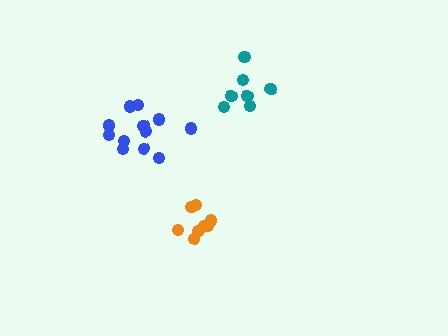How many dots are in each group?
Group 1: 12 dots, Group 2: 7 dots, Group 3: 8 dots (27 total).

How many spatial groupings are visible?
There are 3 spatial groupings.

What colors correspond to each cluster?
The clusters are colored: blue, teal, orange.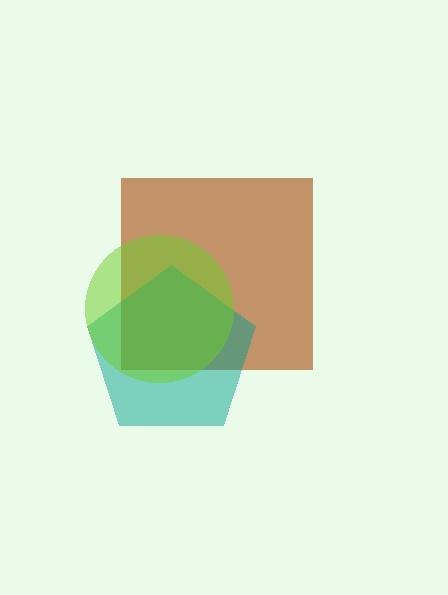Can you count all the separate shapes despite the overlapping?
Yes, there are 3 separate shapes.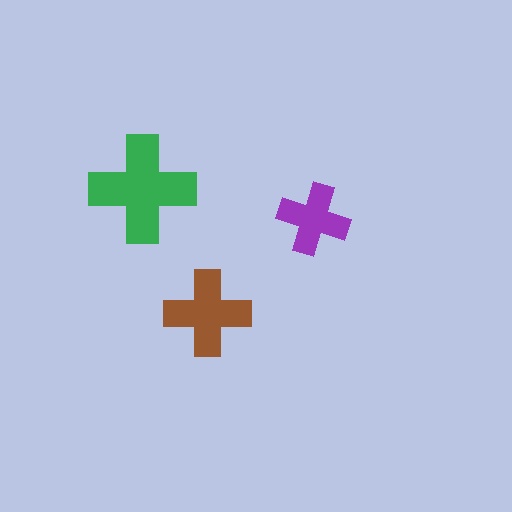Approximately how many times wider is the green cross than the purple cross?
About 1.5 times wider.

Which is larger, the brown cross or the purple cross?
The brown one.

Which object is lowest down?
The brown cross is bottommost.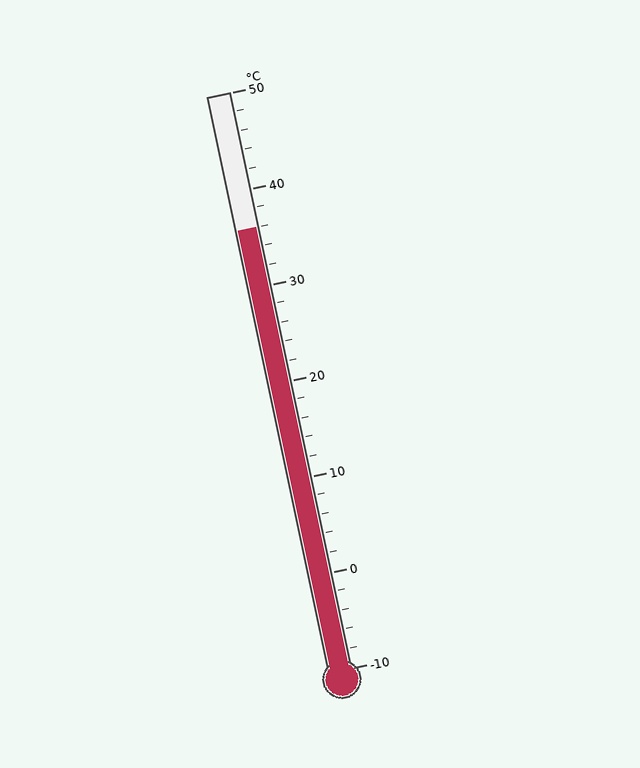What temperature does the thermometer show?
The thermometer shows approximately 36°C.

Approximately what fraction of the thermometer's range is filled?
The thermometer is filled to approximately 75% of its range.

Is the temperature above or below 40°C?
The temperature is below 40°C.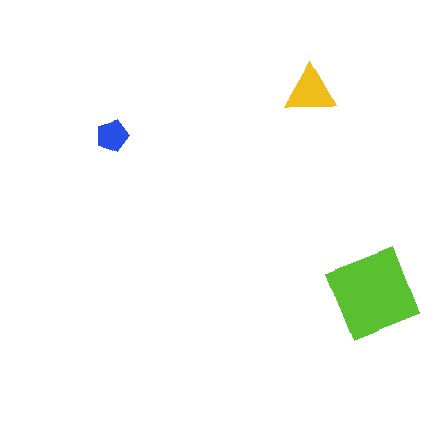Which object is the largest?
The lime diamond.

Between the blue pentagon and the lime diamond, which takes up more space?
The lime diamond.